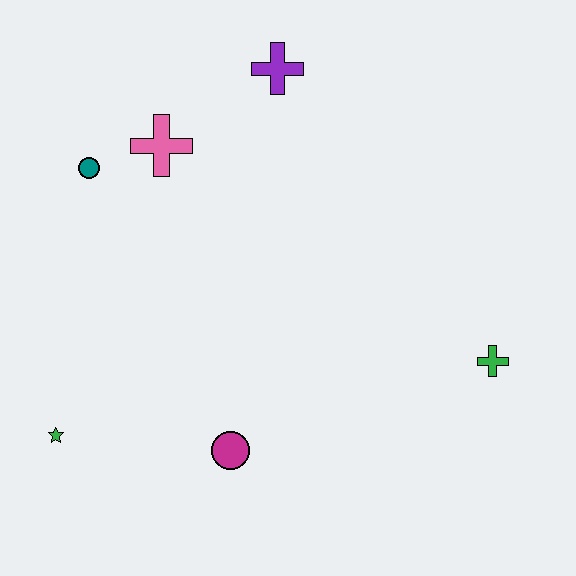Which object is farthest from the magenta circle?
The purple cross is farthest from the magenta circle.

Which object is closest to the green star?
The magenta circle is closest to the green star.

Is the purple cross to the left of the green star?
No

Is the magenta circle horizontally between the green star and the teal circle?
No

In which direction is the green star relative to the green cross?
The green star is to the left of the green cross.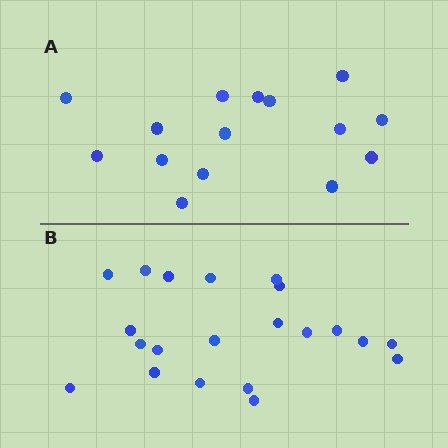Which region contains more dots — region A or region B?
Region B (the bottom region) has more dots.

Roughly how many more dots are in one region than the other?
Region B has about 6 more dots than region A.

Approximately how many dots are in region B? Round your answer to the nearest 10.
About 20 dots. (The exact count is 21, which rounds to 20.)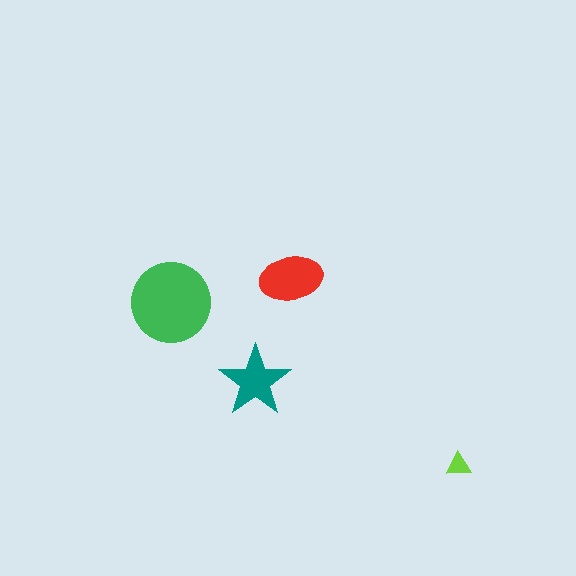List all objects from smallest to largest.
The lime triangle, the teal star, the red ellipse, the green circle.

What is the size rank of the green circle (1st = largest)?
1st.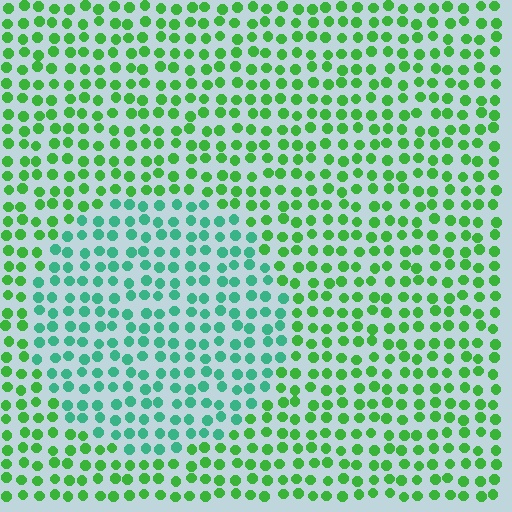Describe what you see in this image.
The image is filled with small green elements in a uniform arrangement. A circle-shaped region is visible where the elements are tinted to a slightly different hue, forming a subtle color boundary.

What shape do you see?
I see a circle.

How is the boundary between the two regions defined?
The boundary is defined purely by a slight shift in hue (about 39 degrees). Spacing, size, and orientation are identical on both sides.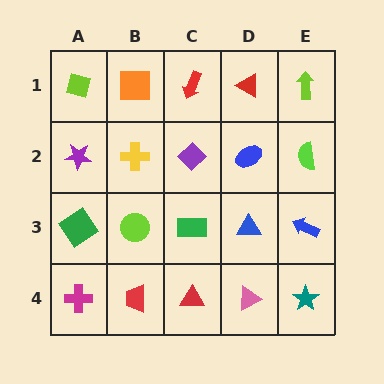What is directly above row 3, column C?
A purple diamond.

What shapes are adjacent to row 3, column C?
A purple diamond (row 2, column C), a red triangle (row 4, column C), a lime circle (row 3, column B), a blue triangle (row 3, column D).